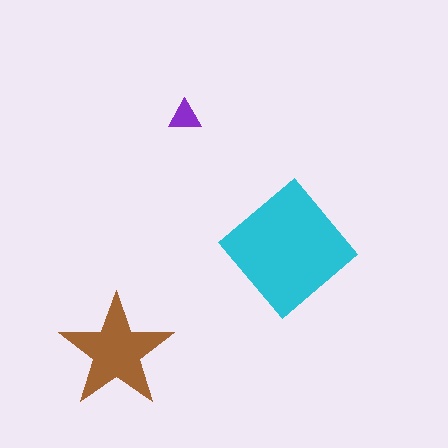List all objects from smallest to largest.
The purple triangle, the brown star, the cyan diamond.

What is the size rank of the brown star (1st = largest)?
2nd.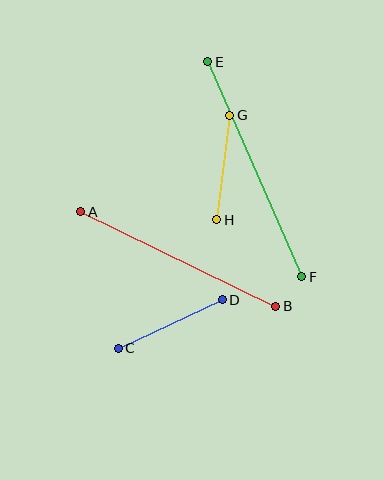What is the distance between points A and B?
The distance is approximately 216 pixels.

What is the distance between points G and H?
The distance is approximately 105 pixels.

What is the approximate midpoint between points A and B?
The midpoint is at approximately (178, 259) pixels.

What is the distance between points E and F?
The distance is approximately 234 pixels.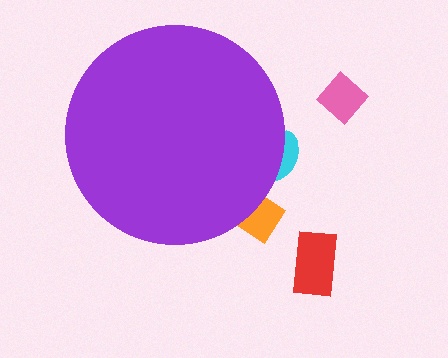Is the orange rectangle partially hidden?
Yes, the orange rectangle is partially hidden behind the purple circle.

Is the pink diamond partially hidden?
No, the pink diamond is fully visible.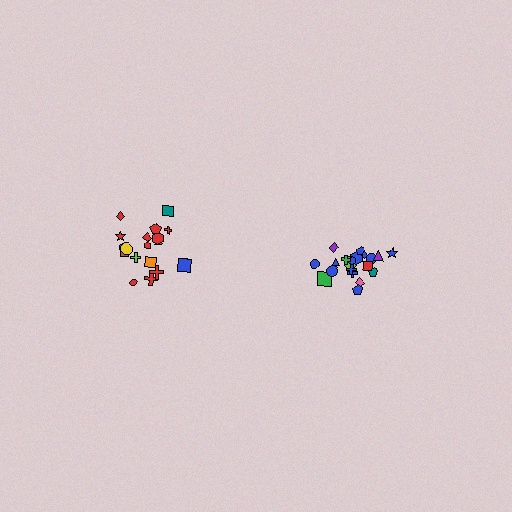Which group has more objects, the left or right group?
The right group.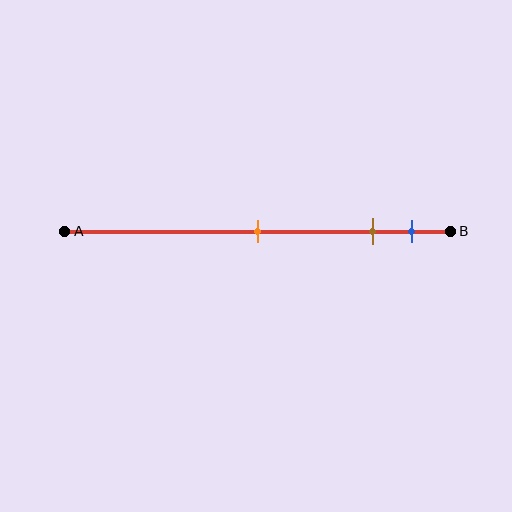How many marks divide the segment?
There are 3 marks dividing the segment.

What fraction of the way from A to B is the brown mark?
The brown mark is approximately 80% (0.8) of the way from A to B.